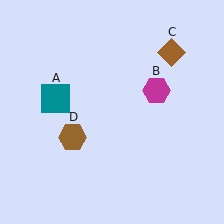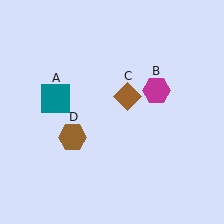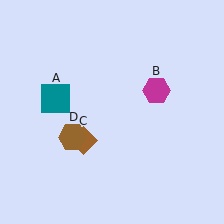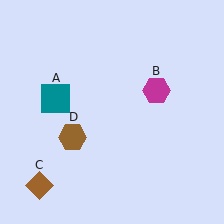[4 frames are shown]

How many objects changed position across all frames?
1 object changed position: brown diamond (object C).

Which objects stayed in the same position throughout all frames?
Teal square (object A) and magenta hexagon (object B) and brown hexagon (object D) remained stationary.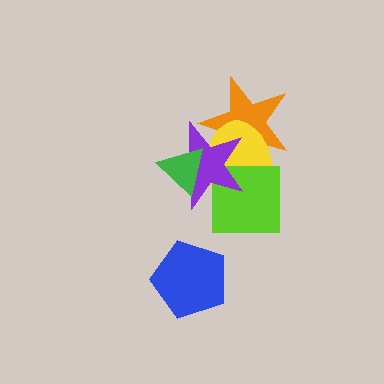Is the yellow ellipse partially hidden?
Yes, it is partially covered by another shape.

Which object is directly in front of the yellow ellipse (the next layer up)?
The lime square is directly in front of the yellow ellipse.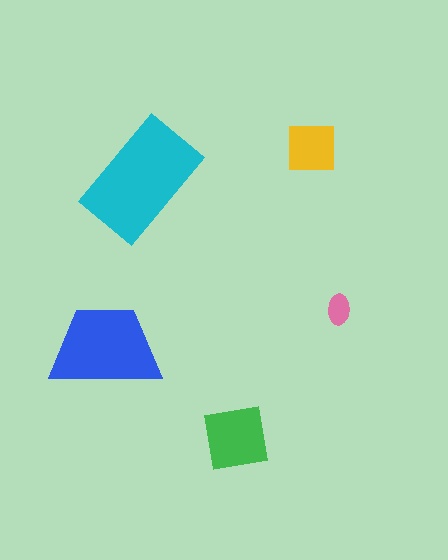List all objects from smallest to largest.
The pink ellipse, the yellow square, the green square, the blue trapezoid, the cyan rectangle.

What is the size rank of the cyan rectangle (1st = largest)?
1st.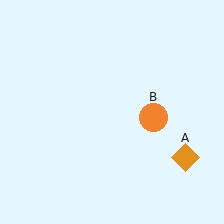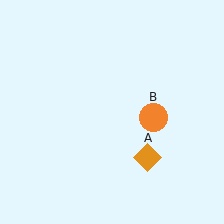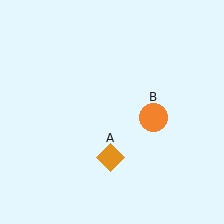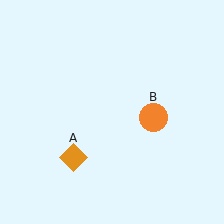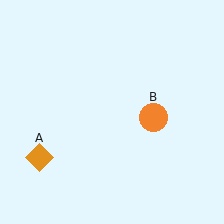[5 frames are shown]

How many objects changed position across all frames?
1 object changed position: orange diamond (object A).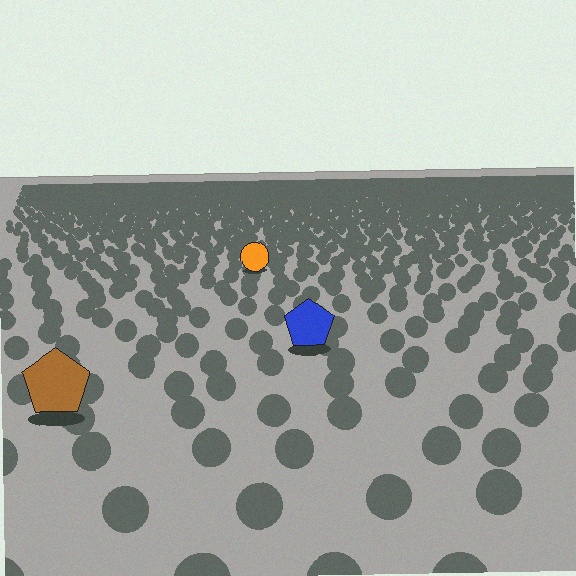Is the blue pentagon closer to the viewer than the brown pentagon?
No. The brown pentagon is closer — you can tell from the texture gradient: the ground texture is coarser near it.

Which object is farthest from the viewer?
The orange circle is farthest from the viewer. It appears smaller and the ground texture around it is denser.